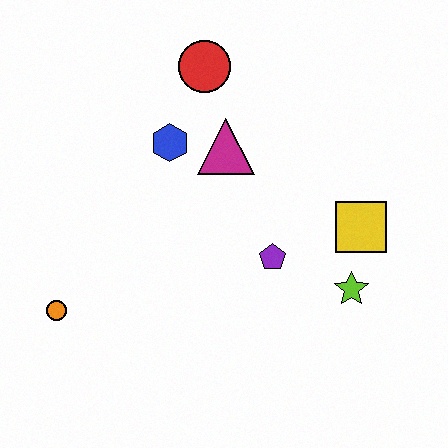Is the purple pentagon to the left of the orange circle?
No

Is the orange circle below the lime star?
Yes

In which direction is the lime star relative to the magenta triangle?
The lime star is below the magenta triangle.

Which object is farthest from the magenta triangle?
The orange circle is farthest from the magenta triangle.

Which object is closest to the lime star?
The yellow square is closest to the lime star.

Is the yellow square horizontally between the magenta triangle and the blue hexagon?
No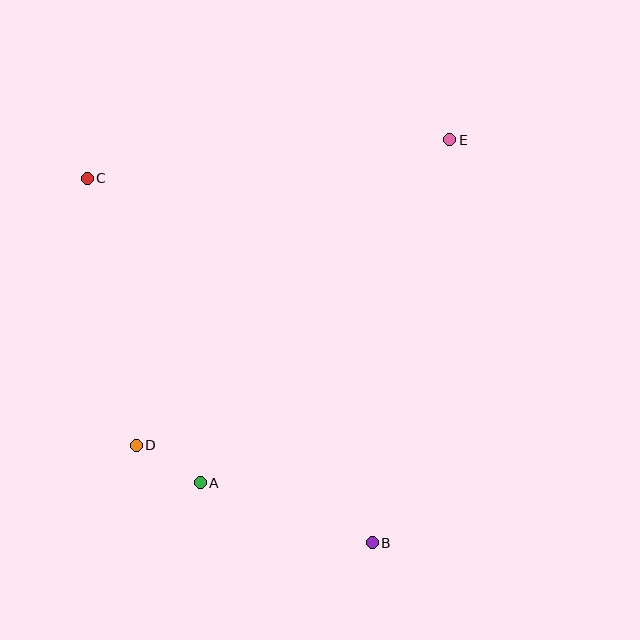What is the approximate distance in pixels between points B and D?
The distance between B and D is approximately 256 pixels.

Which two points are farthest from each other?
Points B and C are farthest from each other.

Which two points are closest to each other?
Points A and D are closest to each other.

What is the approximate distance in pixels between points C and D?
The distance between C and D is approximately 271 pixels.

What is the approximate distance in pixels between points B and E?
The distance between B and E is approximately 410 pixels.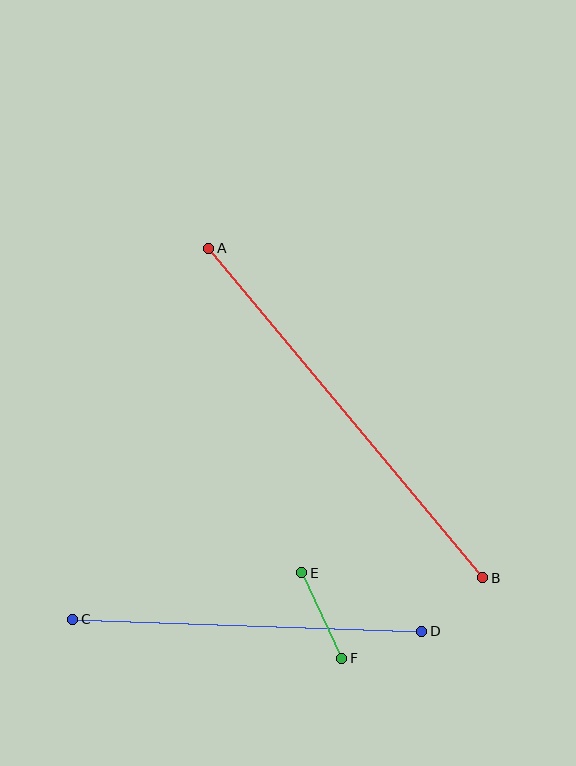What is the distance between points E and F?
The distance is approximately 95 pixels.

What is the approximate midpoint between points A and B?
The midpoint is at approximately (346, 413) pixels.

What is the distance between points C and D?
The distance is approximately 349 pixels.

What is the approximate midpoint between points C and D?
The midpoint is at approximately (247, 625) pixels.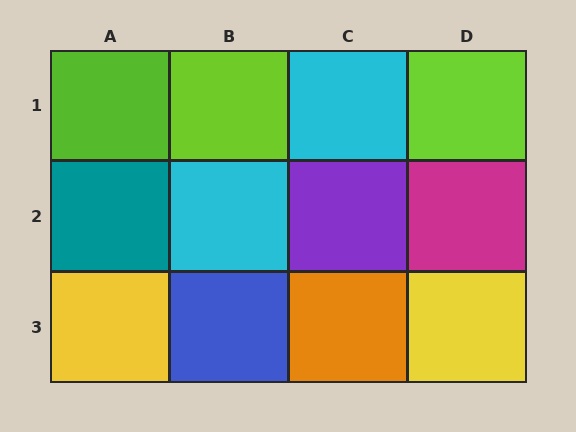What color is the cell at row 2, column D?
Magenta.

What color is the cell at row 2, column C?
Purple.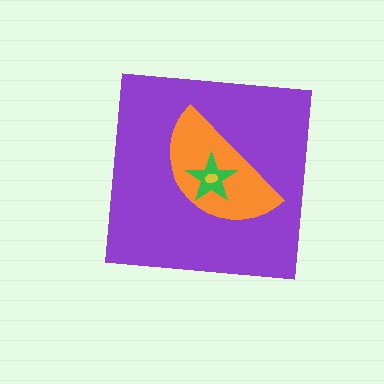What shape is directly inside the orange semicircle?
The green star.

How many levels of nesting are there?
4.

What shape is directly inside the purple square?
The orange semicircle.